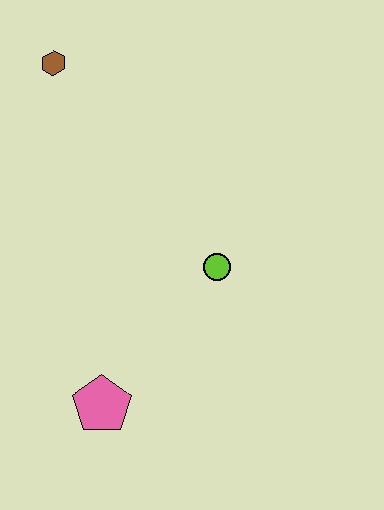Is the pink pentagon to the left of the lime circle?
Yes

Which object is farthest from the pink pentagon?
The brown hexagon is farthest from the pink pentagon.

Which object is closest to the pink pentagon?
The lime circle is closest to the pink pentagon.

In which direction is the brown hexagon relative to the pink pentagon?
The brown hexagon is above the pink pentagon.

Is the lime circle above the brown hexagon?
No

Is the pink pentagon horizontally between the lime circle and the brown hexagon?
Yes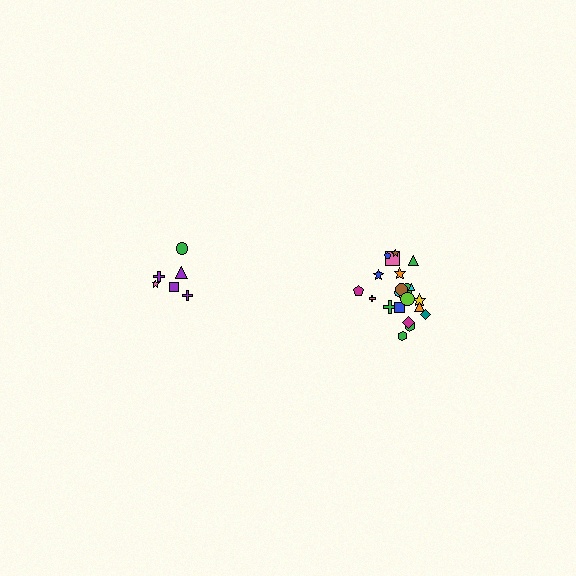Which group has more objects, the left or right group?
The right group.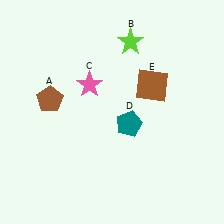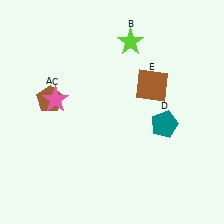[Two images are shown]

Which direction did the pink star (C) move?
The pink star (C) moved left.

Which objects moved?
The objects that moved are: the pink star (C), the teal pentagon (D).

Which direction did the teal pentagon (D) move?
The teal pentagon (D) moved right.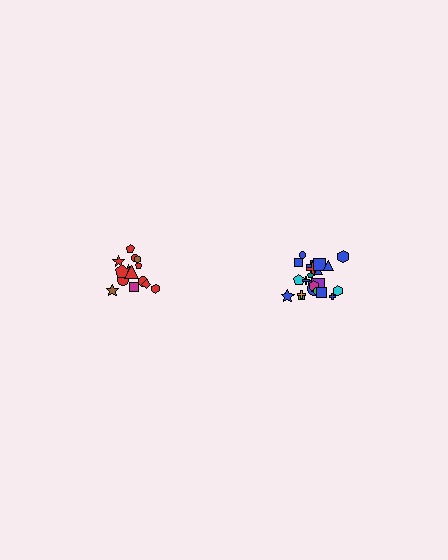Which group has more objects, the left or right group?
The right group.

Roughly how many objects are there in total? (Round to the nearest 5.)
Roughly 40 objects in total.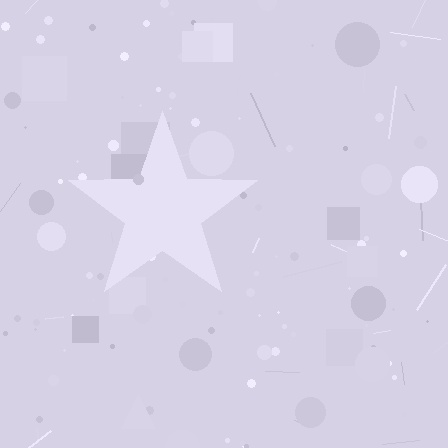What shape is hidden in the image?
A star is hidden in the image.